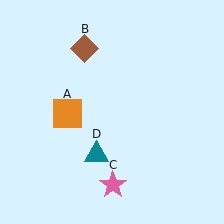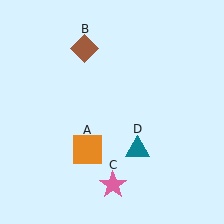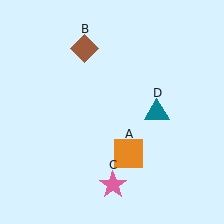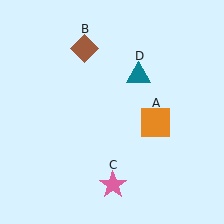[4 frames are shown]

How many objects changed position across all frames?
2 objects changed position: orange square (object A), teal triangle (object D).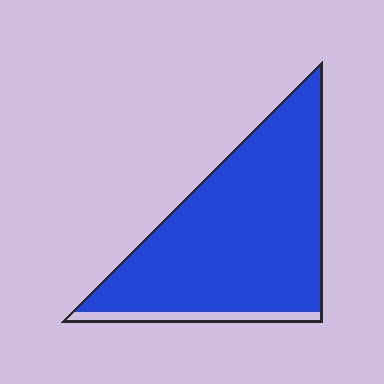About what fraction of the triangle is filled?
About nine tenths (9/10).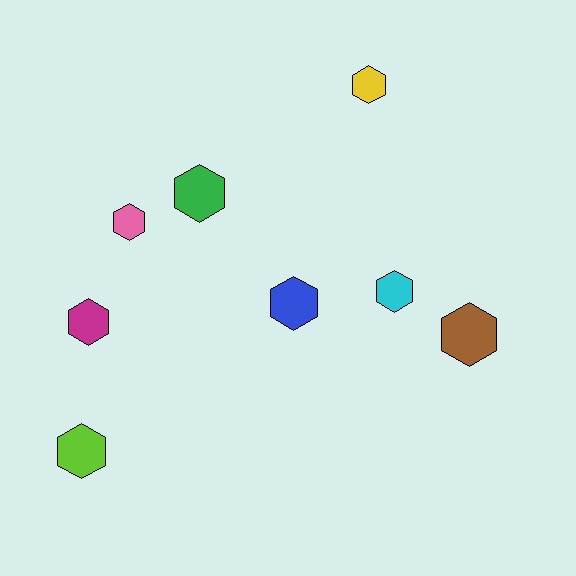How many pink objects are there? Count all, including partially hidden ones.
There is 1 pink object.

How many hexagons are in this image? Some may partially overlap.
There are 8 hexagons.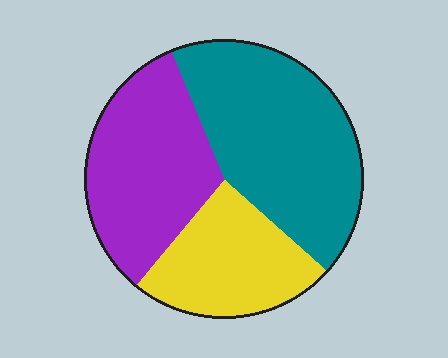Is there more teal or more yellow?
Teal.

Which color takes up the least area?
Yellow, at roughly 25%.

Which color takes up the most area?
Teal, at roughly 45%.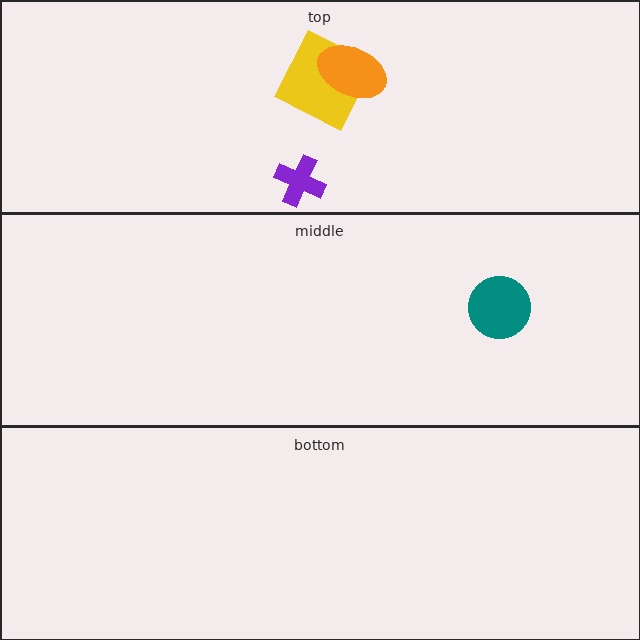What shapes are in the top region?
The yellow square, the orange ellipse, the purple cross.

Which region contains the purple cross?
The top region.